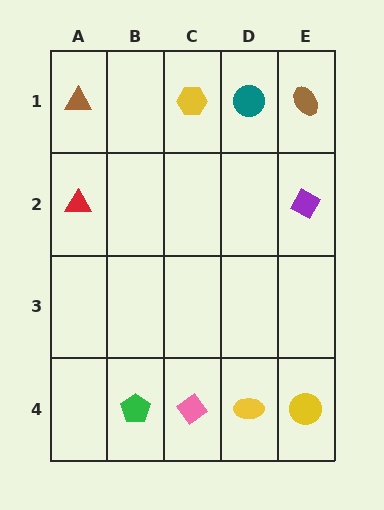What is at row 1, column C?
A yellow hexagon.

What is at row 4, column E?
A yellow circle.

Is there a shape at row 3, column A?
No, that cell is empty.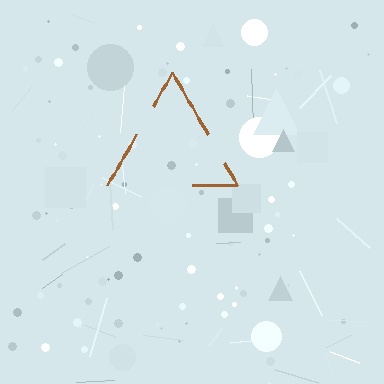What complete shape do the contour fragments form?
The contour fragments form a triangle.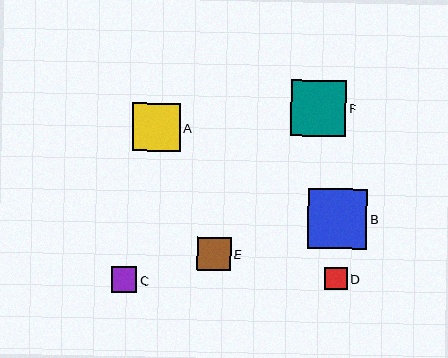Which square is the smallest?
Square D is the smallest with a size of approximately 22 pixels.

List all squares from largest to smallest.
From largest to smallest: B, F, A, E, C, D.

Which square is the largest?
Square B is the largest with a size of approximately 59 pixels.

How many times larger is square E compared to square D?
Square E is approximately 1.5 times the size of square D.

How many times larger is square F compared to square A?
Square F is approximately 1.1 times the size of square A.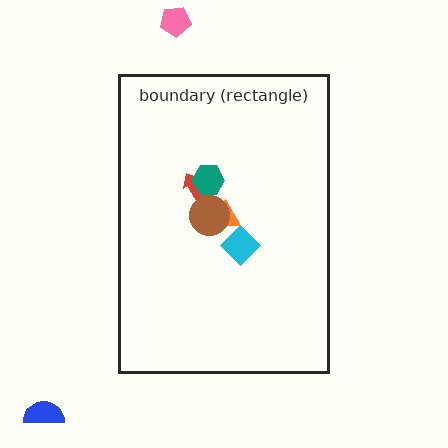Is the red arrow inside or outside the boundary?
Inside.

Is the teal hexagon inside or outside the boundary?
Inside.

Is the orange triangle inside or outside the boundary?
Inside.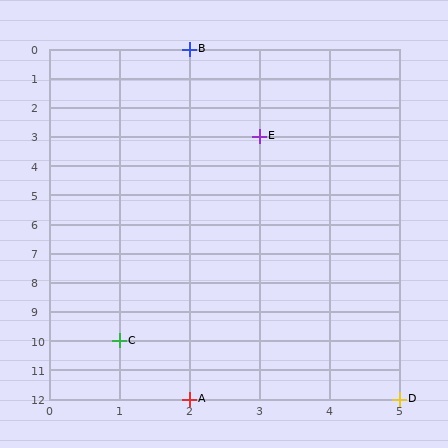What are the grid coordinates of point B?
Point B is at grid coordinates (2, 0).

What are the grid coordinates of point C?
Point C is at grid coordinates (1, 10).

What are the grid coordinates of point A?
Point A is at grid coordinates (2, 12).